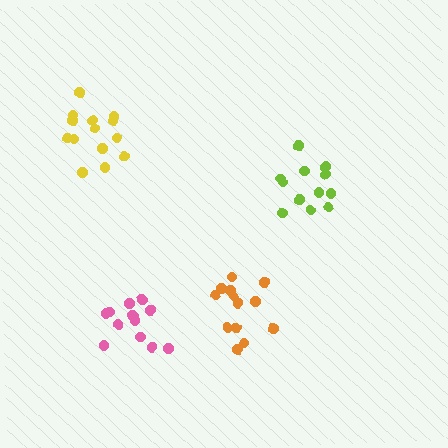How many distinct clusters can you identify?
There are 4 distinct clusters.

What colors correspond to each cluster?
The clusters are colored: lime, pink, yellow, orange.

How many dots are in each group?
Group 1: 12 dots, Group 2: 13 dots, Group 3: 14 dots, Group 4: 13 dots (52 total).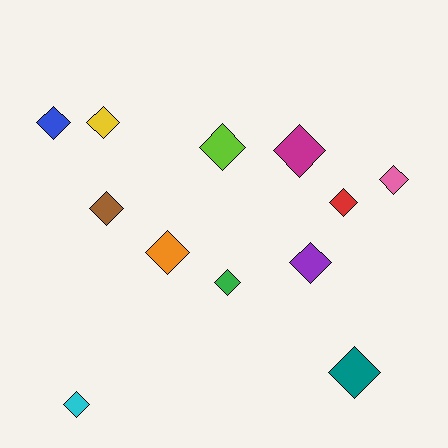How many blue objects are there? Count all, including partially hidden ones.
There is 1 blue object.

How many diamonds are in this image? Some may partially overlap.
There are 12 diamonds.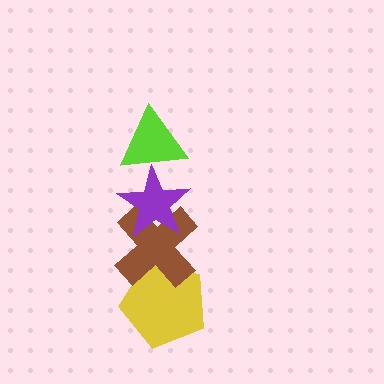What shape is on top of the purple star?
The lime triangle is on top of the purple star.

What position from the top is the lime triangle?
The lime triangle is 1st from the top.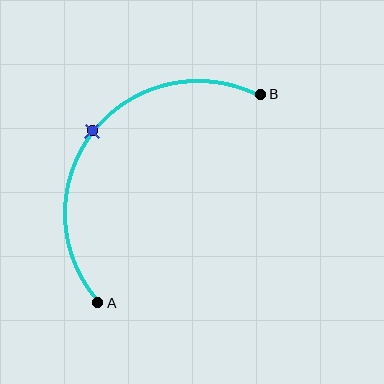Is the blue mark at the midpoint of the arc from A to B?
Yes. The blue mark lies on the arc at equal arc-length from both A and B — it is the arc midpoint.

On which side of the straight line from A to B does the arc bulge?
The arc bulges above and to the left of the straight line connecting A and B.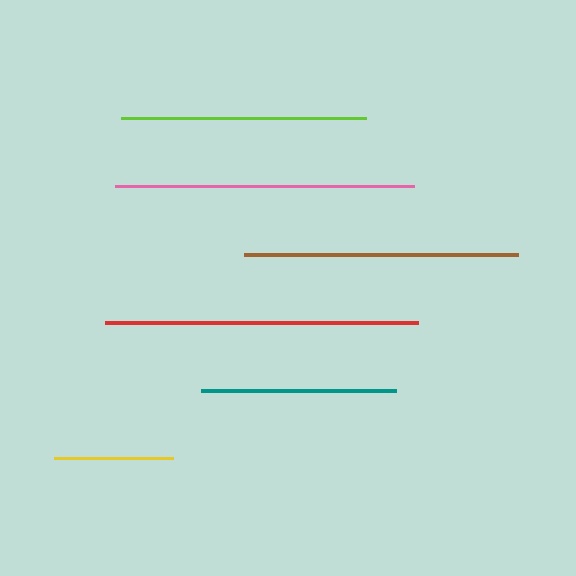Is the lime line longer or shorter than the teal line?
The lime line is longer than the teal line.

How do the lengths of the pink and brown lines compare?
The pink and brown lines are approximately the same length.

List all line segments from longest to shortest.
From longest to shortest: red, pink, brown, lime, teal, yellow.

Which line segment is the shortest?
The yellow line is the shortest at approximately 120 pixels.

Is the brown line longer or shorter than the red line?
The red line is longer than the brown line.